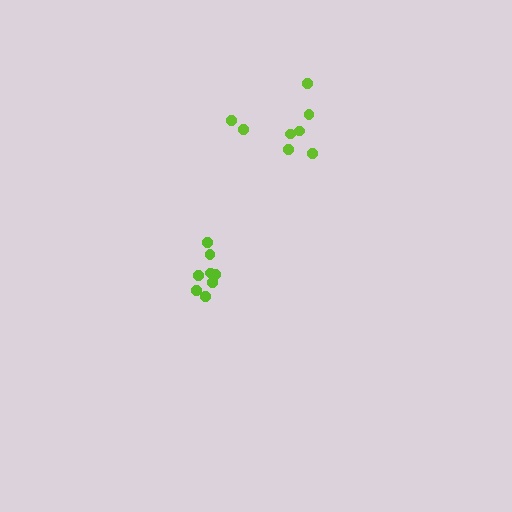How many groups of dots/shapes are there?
There are 2 groups.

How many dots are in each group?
Group 1: 8 dots, Group 2: 8 dots (16 total).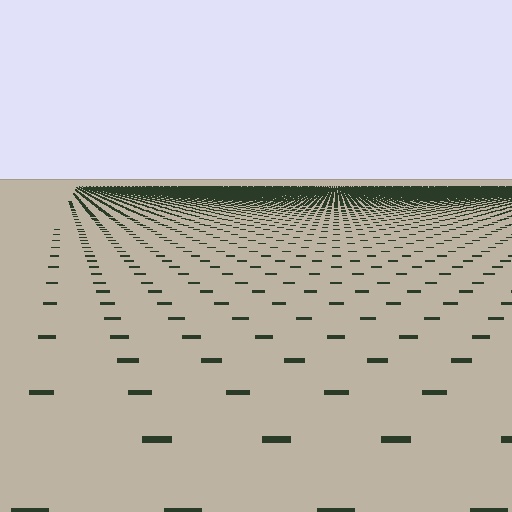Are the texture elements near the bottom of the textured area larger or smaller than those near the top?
Larger. Near the bottom, elements are closer to the viewer and appear at a bigger on-screen size.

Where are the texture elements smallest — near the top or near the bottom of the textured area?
Near the top.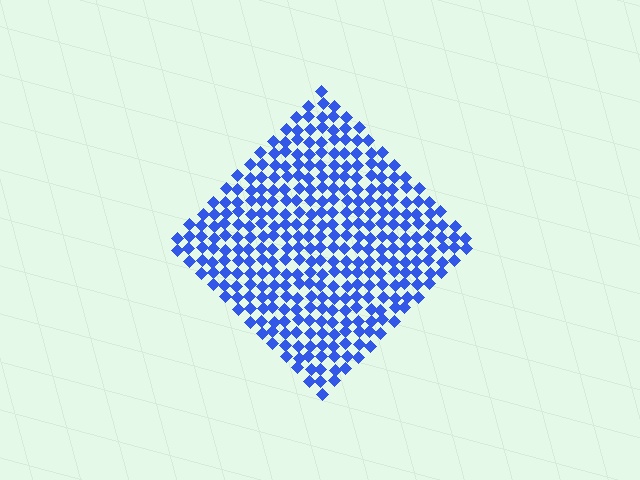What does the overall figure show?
The overall figure shows a diamond.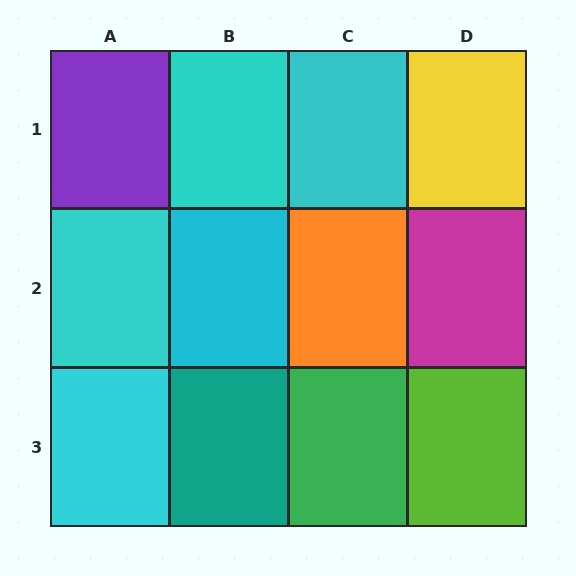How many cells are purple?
1 cell is purple.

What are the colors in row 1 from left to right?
Purple, cyan, cyan, yellow.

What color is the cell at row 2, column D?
Magenta.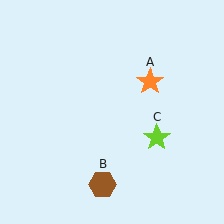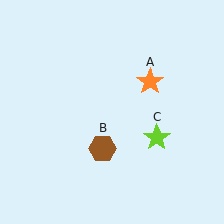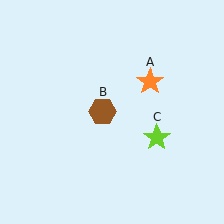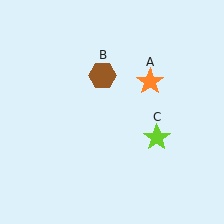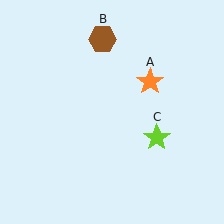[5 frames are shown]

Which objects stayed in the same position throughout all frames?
Orange star (object A) and lime star (object C) remained stationary.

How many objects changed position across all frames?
1 object changed position: brown hexagon (object B).